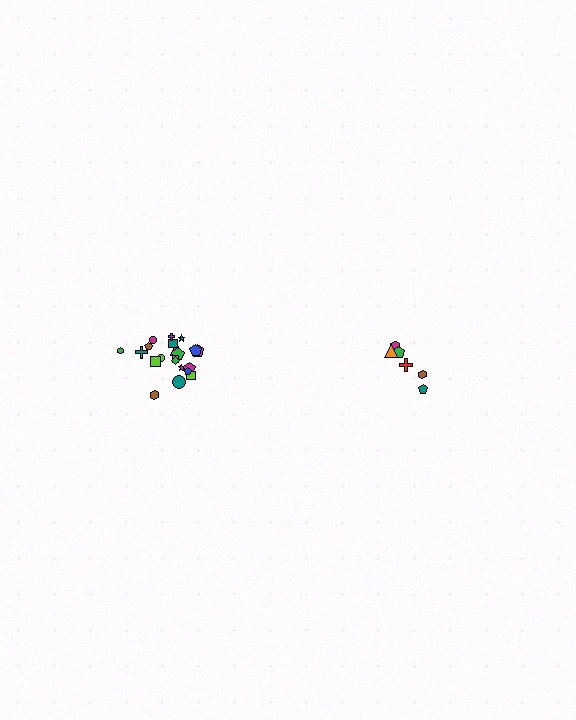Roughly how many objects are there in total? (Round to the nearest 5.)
Roughly 30 objects in total.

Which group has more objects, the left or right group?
The left group.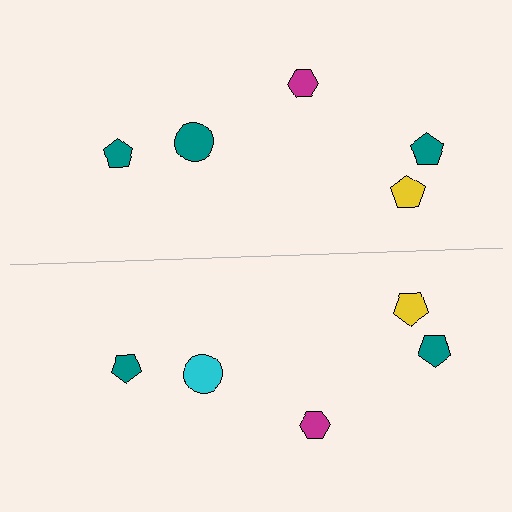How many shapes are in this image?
There are 10 shapes in this image.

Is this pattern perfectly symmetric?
No, the pattern is not perfectly symmetric. The cyan circle on the bottom side breaks the symmetry — its mirror counterpart is teal.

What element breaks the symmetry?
The cyan circle on the bottom side breaks the symmetry — its mirror counterpart is teal.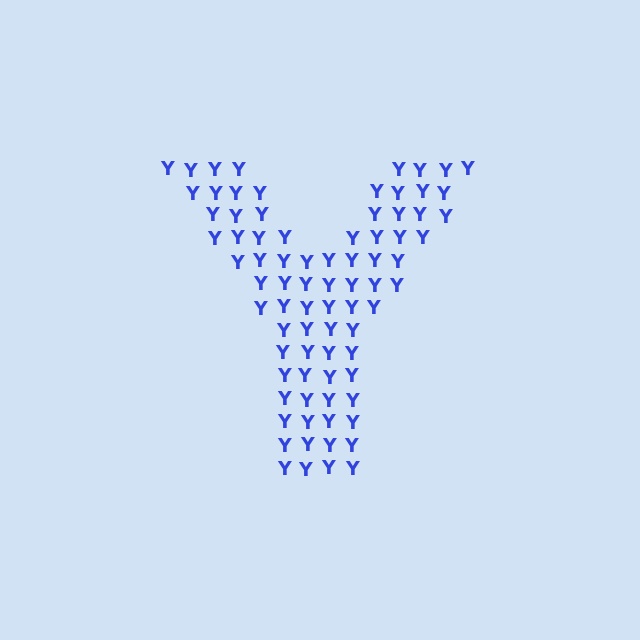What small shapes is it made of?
It is made of small letter Y's.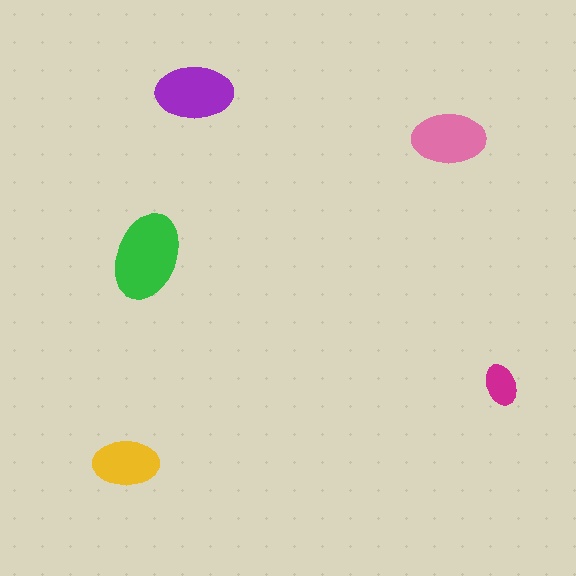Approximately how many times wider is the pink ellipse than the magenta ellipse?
About 2 times wider.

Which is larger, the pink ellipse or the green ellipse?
The green one.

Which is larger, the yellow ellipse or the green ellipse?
The green one.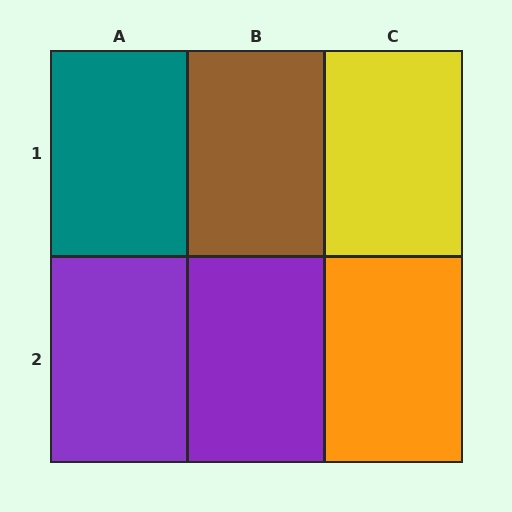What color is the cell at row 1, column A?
Teal.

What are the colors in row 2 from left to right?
Purple, purple, orange.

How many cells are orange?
1 cell is orange.